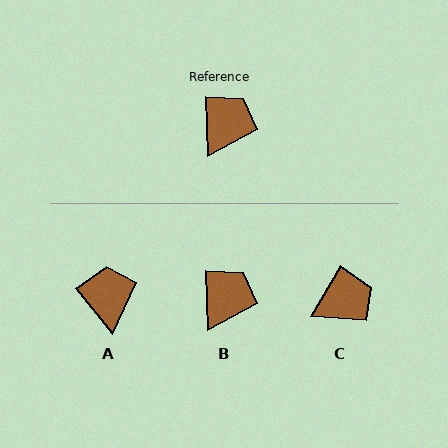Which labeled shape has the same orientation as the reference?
B.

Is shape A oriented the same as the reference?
No, it is off by about 37 degrees.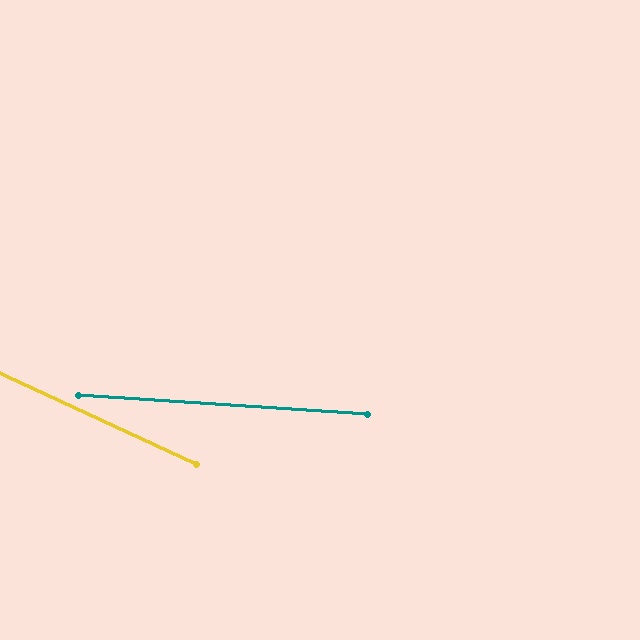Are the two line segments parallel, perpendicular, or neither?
Neither parallel nor perpendicular — they differ by about 21°.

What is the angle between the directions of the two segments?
Approximately 21 degrees.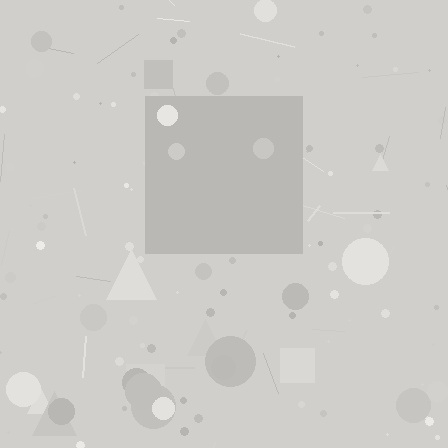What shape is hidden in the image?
A square is hidden in the image.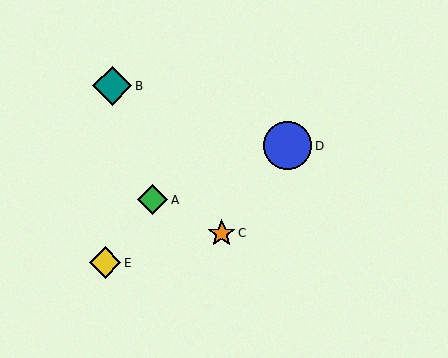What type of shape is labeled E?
Shape E is a yellow diamond.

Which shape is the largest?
The blue circle (labeled D) is the largest.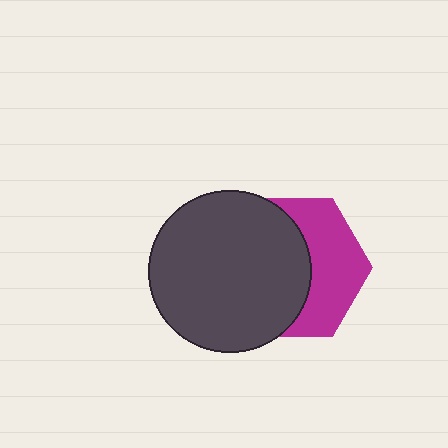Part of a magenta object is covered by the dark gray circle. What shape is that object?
It is a hexagon.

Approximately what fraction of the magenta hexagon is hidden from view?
Roughly 56% of the magenta hexagon is hidden behind the dark gray circle.